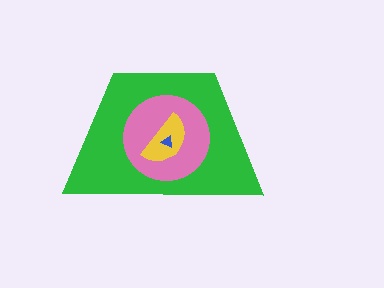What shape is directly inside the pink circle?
The yellow semicircle.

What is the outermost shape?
The green trapezoid.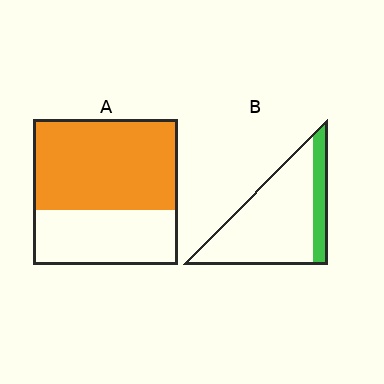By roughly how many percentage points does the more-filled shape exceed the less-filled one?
By roughly 45 percentage points (A over B).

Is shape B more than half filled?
No.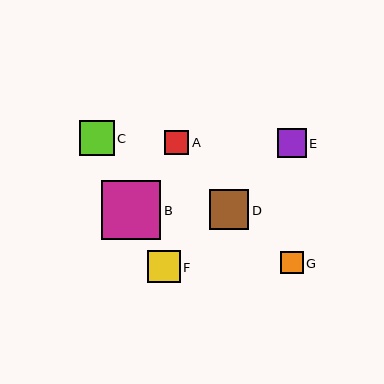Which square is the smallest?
Square G is the smallest with a size of approximately 22 pixels.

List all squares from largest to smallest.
From largest to smallest: B, D, C, F, E, A, G.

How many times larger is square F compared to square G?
Square F is approximately 1.5 times the size of square G.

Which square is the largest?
Square B is the largest with a size of approximately 59 pixels.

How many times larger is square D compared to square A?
Square D is approximately 1.7 times the size of square A.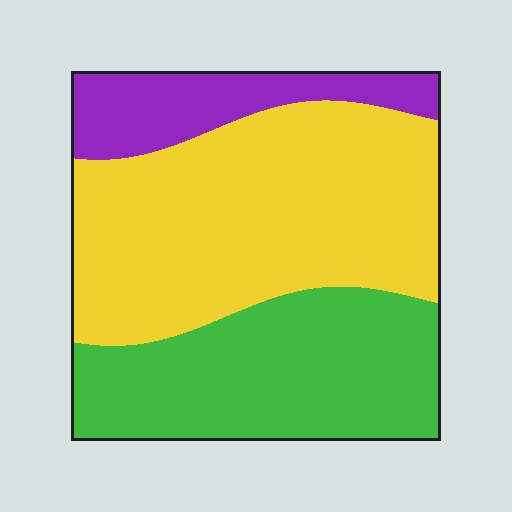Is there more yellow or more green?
Yellow.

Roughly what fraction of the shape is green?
Green takes up about one third (1/3) of the shape.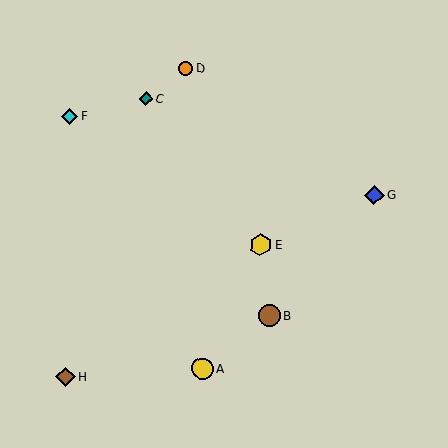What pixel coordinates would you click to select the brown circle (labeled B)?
Click at (270, 316) to select the brown circle B.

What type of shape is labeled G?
Shape G is a blue diamond.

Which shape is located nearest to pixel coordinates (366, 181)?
The blue diamond (labeled G) at (374, 195) is nearest to that location.